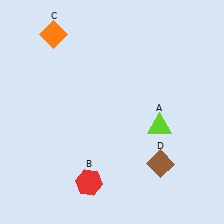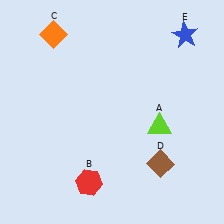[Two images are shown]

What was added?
A blue star (E) was added in Image 2.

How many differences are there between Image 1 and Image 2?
There is 1 difference between the two images.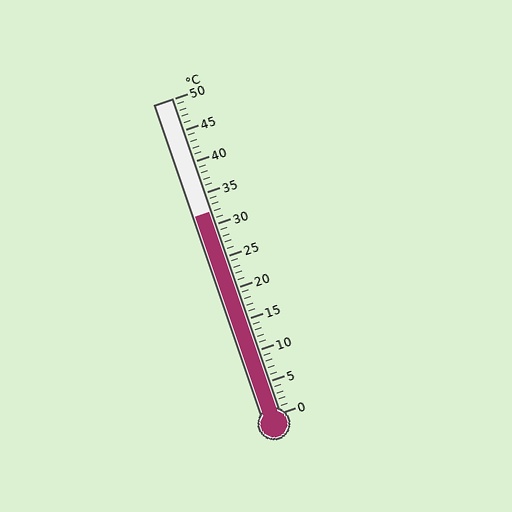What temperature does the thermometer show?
The thermometer shows approximately 32°C.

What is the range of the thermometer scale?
The thermometer scale ranges from 0°C to 50°C.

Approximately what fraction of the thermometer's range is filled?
The thermometer is filled to approximately 65% of its range.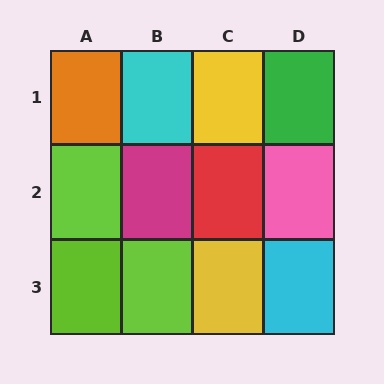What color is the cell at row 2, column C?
Red.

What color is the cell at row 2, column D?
Pink.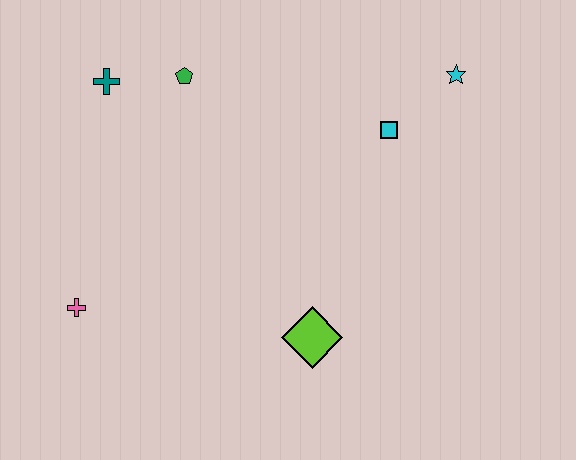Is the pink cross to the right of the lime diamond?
No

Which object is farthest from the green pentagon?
The lime diamond is farthest from the green pentagon.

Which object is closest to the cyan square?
The cyan star is closest to the cyan square.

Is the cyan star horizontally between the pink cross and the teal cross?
No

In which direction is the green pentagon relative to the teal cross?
The green pentagon is to the right of the teal cross.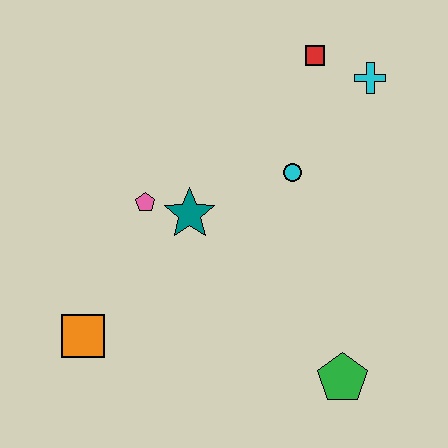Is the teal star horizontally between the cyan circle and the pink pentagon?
Yes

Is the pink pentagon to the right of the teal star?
No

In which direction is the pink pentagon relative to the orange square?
The pink pentagon is above the orange square.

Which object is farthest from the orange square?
The cyan cross is farthest from the orange square.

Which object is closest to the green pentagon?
The cyan circle is closest to the green pentagon.